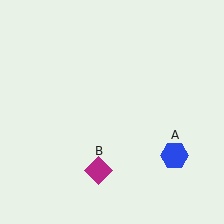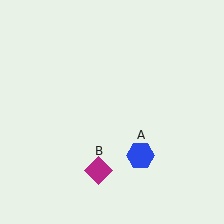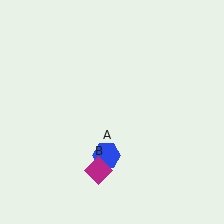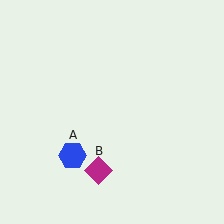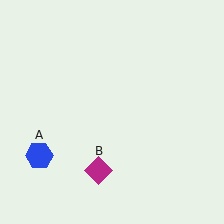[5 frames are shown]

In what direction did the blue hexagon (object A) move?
The blue hexagon (object A) moved left.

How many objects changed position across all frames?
1 object changed position: blue hexagon (object A).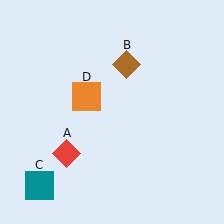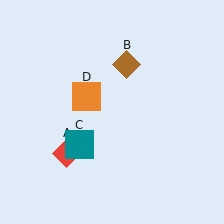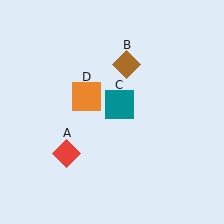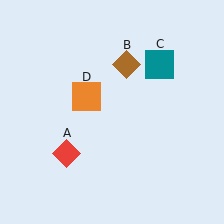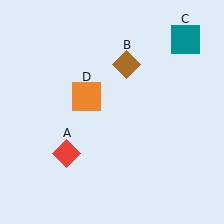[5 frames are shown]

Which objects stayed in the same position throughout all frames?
Red diamond (object A) and brown diamond (object B) and orange square (object D) remained stationary.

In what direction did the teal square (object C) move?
The teal square (object C) moved up and to the right.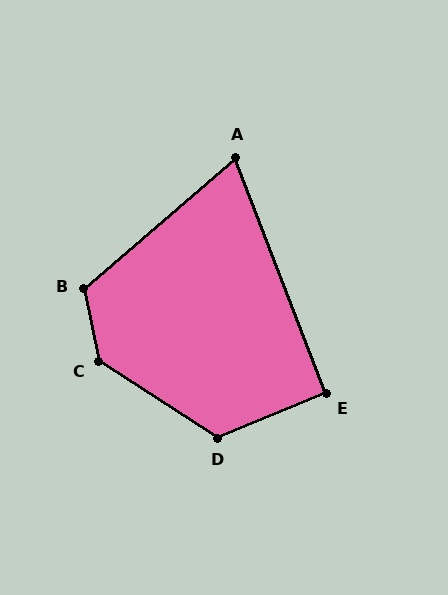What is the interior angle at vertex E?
Approximately 91 degrees (approximately right).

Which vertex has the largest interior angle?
C, at approximately 135 degrees.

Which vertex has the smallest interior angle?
A, at approximately 70 degrees.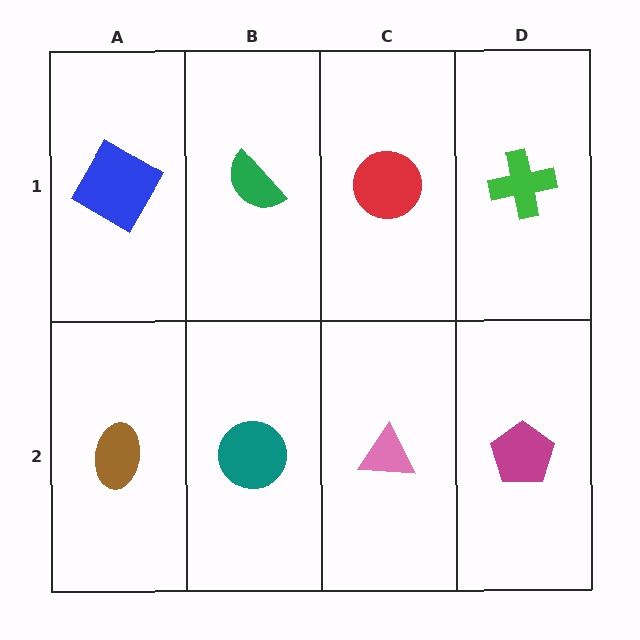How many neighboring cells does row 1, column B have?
3.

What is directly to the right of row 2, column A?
A teal circle.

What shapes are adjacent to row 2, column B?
A green semicircle (row 1, column B), a brown ellipse (row 2, column A), a pink triangle (row 2, column C).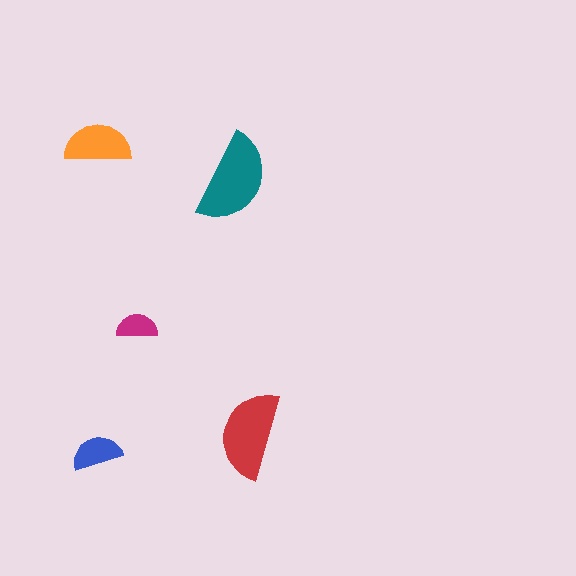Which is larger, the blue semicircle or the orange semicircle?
The orange one.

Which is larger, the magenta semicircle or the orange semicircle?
The orange one.